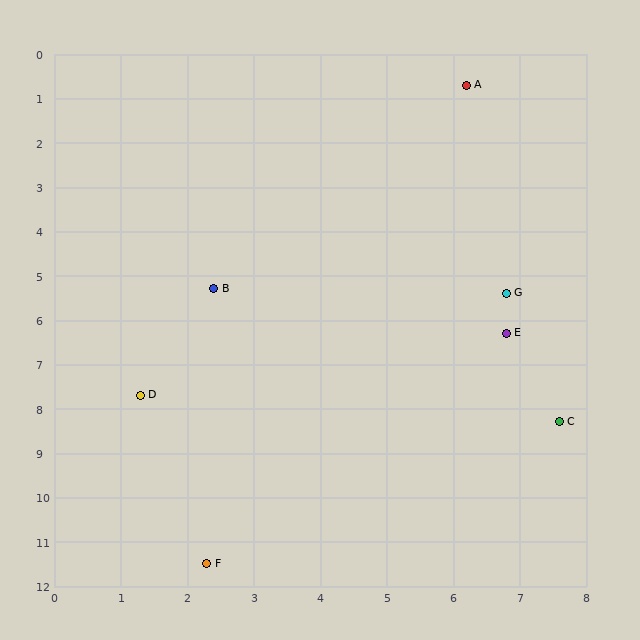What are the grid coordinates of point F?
Point F is at approximately (2.3, 11.5).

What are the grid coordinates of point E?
Point E is at approximately (6.8, 6.3).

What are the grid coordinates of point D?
Point D is at approximately (1.3, 7.7).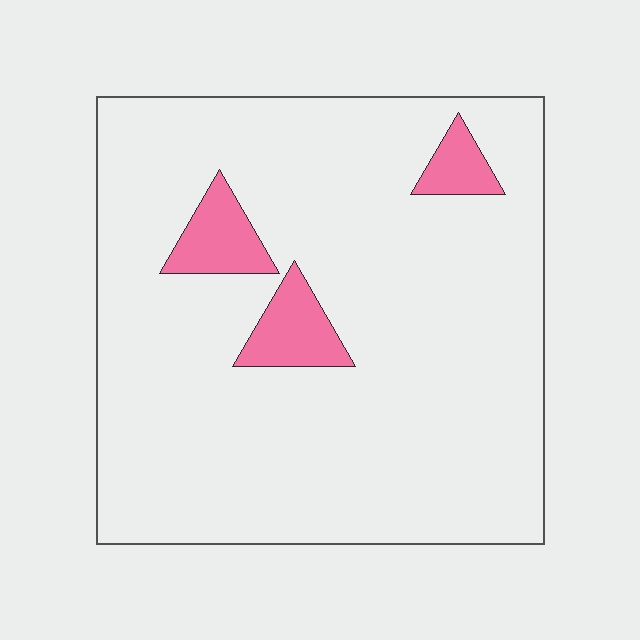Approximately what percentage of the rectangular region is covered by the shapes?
Approximately 10%.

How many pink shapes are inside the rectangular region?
3.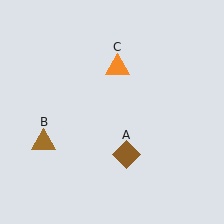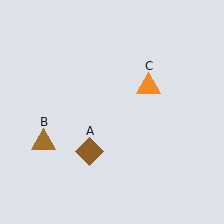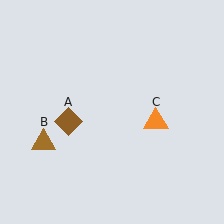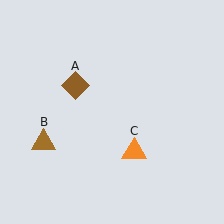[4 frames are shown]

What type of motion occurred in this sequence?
The brown diamond (object A), orange triangle (object C) rotated clockwise around the center of the scene.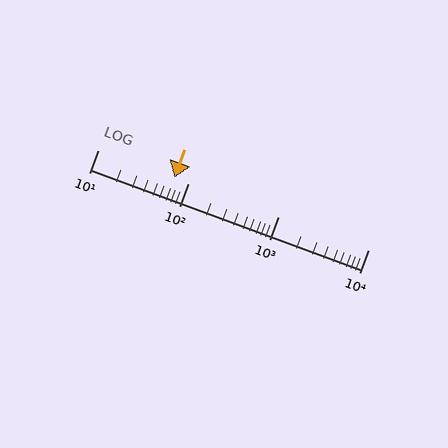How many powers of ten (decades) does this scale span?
The scale spans 3 decades, from 10 to 10000.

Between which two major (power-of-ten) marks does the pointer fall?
The pointer is between 10 and 100.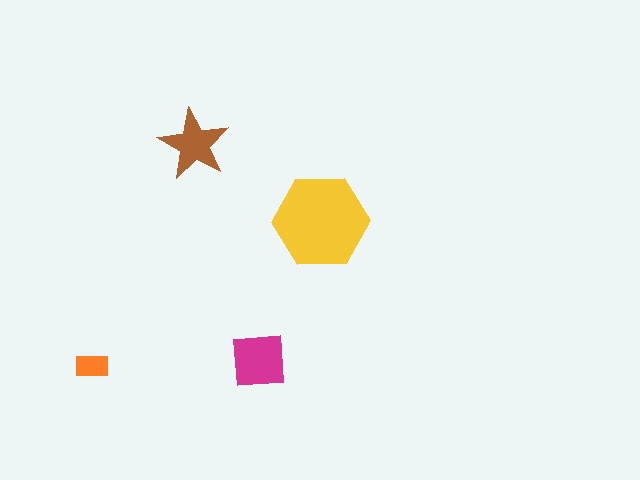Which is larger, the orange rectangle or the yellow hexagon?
The yellow hexagon.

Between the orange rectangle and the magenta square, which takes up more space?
The magenta square.